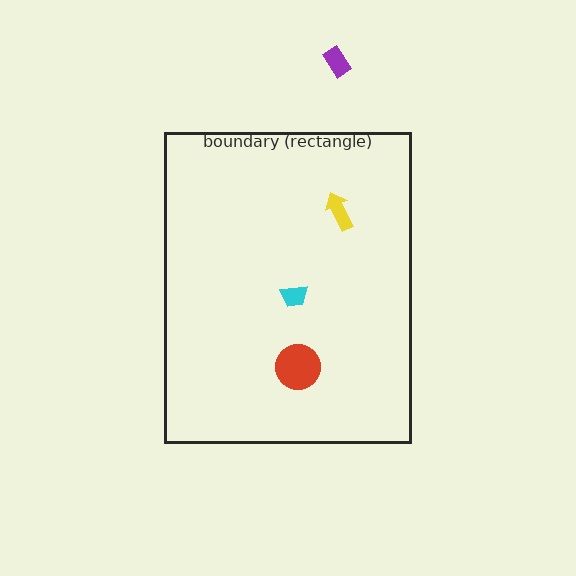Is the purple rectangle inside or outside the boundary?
Outside.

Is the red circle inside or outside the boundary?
Inside.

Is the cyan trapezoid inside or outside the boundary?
Inside.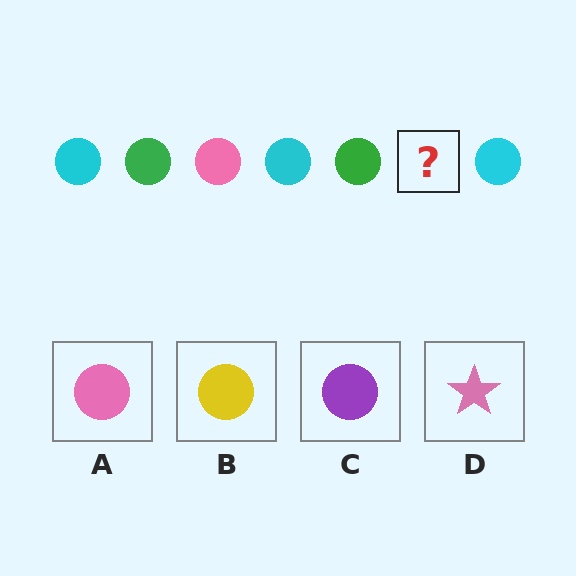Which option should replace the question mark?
Option A.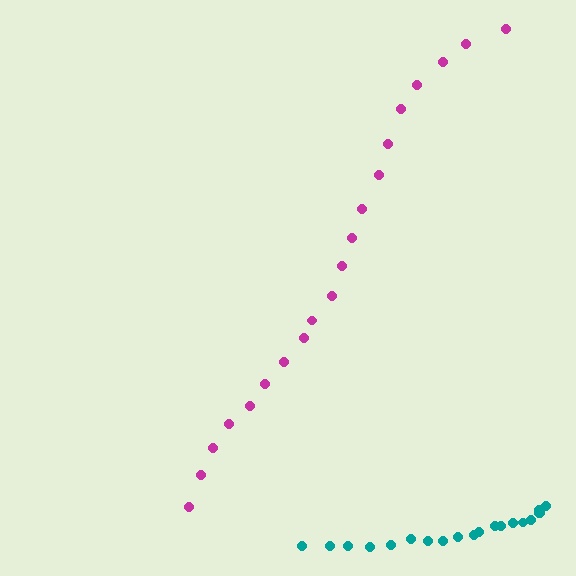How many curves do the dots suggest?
There are 2 distinct paths.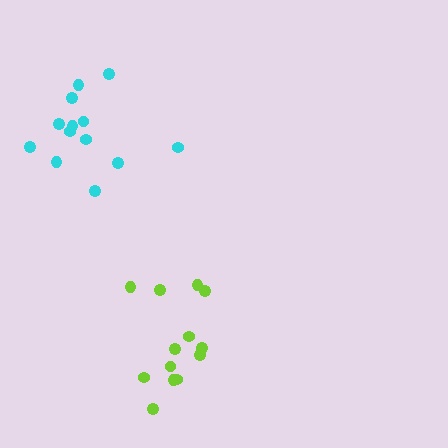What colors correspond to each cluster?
The clusters are colored: cyan, lime.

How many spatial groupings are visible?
There are 2 spatial groupings.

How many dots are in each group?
Group 1: 13 dots, Group 2: 13 dots (26 total).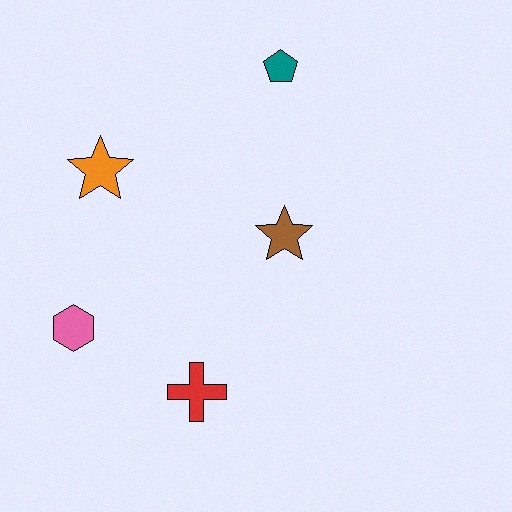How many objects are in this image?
There are 5 objects.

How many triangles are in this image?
There are no triangles.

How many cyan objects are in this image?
There are no cyan objects.